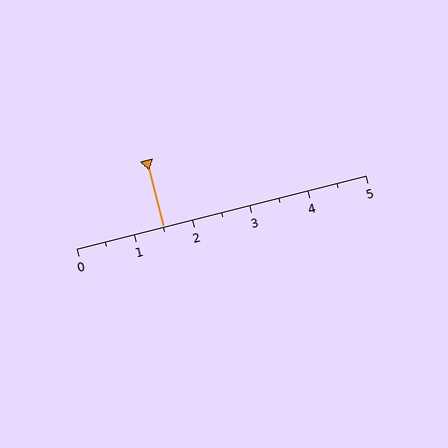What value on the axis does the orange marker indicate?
The marker indicates approximately 1.5.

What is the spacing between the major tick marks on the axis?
The major ticks are spaced 1 apart.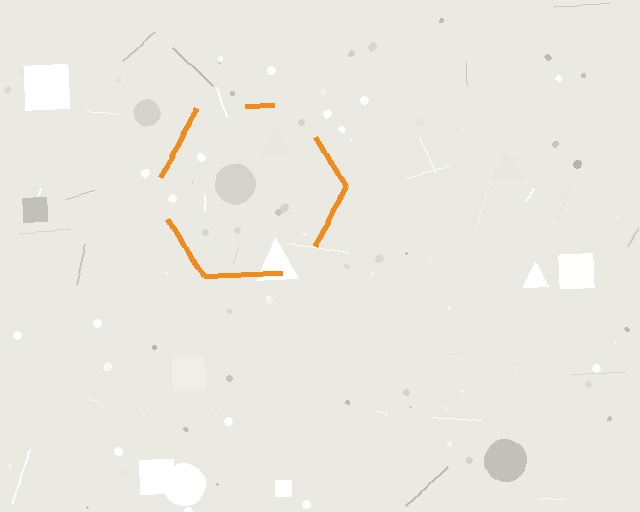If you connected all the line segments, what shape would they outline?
They would outline a hexagon.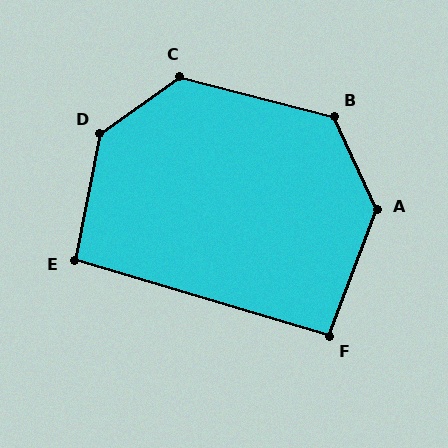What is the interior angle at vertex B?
Approximately 129 degrees (obtuse).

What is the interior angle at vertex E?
Approximately 95 degrees (obtuse).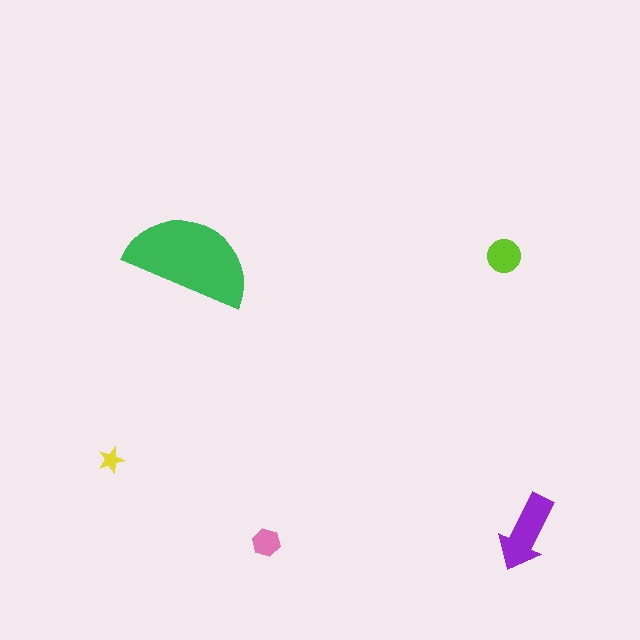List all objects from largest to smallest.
The green semicircle, the purple arrow, the lime circle, the pink hexagon, the yellow star.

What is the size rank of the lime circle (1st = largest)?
3rd.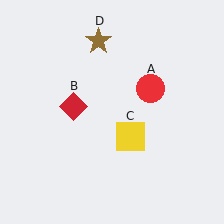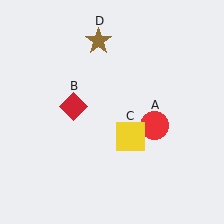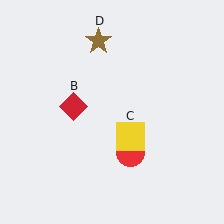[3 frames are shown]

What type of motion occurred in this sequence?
The red circle (object A) rotated clockwise around the center of the scene.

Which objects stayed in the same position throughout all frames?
Red diamond (object B) and yellow square (object C) and brown star (object D) remained stationary.